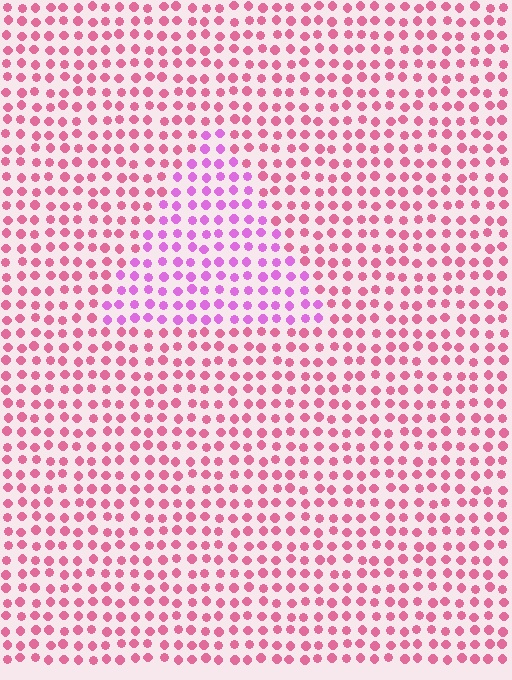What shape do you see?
I see a triangle.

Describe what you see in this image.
The image is filled with small pink elements in a uniform arrangement. A triangle-shaped region is visible where the elements are tinted to a slightly different hue, forming a subtle color boundary.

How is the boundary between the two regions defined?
The boundary is defined purely by a slight shift in hue (about 37 degrees). Spacing, size, and orientation are identical on both sides.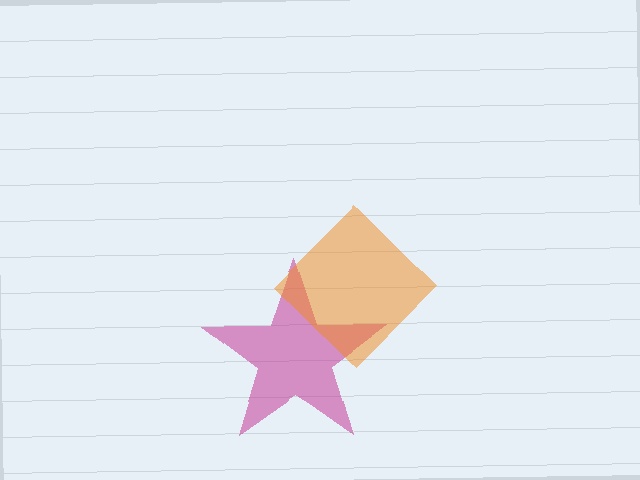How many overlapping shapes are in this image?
There are 2 overlapping shapes in the image.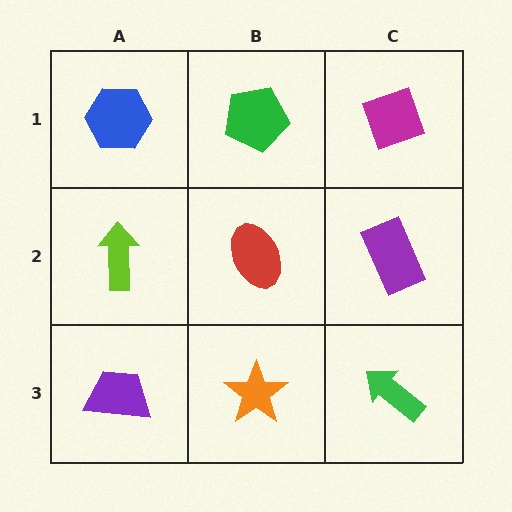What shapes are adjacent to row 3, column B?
A red ellipse (row 2, column B), a purple trapezoid (row 3, column A), a green arrow (row 3, column C).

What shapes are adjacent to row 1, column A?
A lime arrow (row 2, column A), a green pentagon (row 1, column B).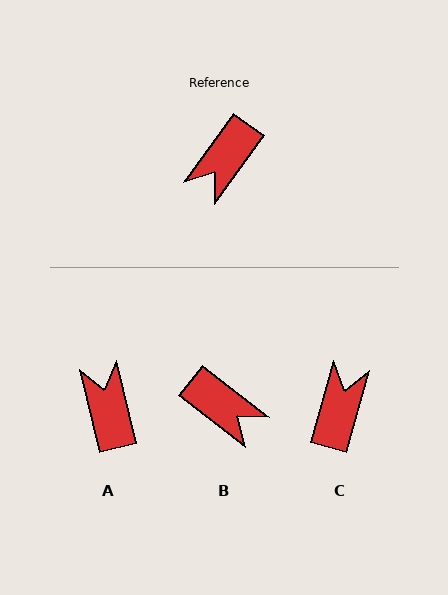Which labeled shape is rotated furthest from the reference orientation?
C, about 160 degrees away.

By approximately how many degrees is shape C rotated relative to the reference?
Approximately 160 degrees clockwise.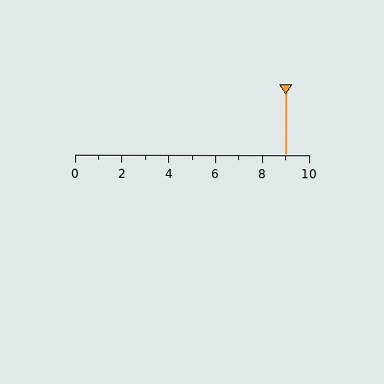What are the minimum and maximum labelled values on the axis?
The axis runs from 0 to 10.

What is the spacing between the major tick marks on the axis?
The major ticks are spaced 2 apart.